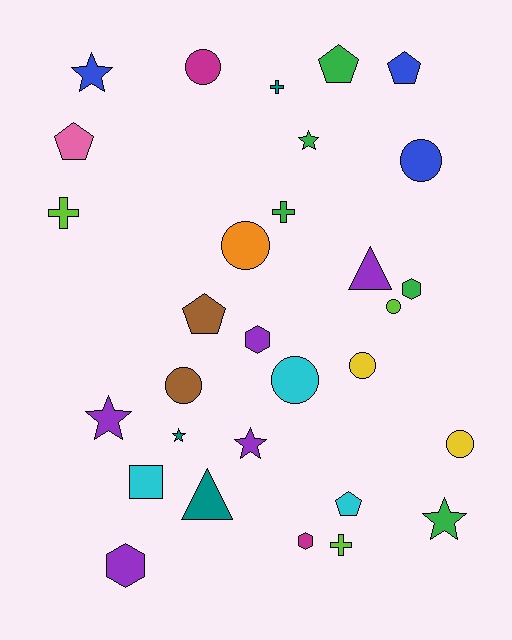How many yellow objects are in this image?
There are 2 yellow objects.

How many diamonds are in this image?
There are no diamonds.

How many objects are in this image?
There are 30 objects.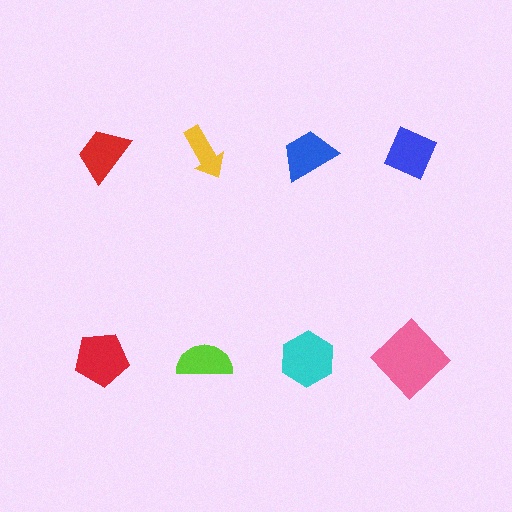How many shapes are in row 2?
4 shapes.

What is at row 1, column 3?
A blue trapezoid.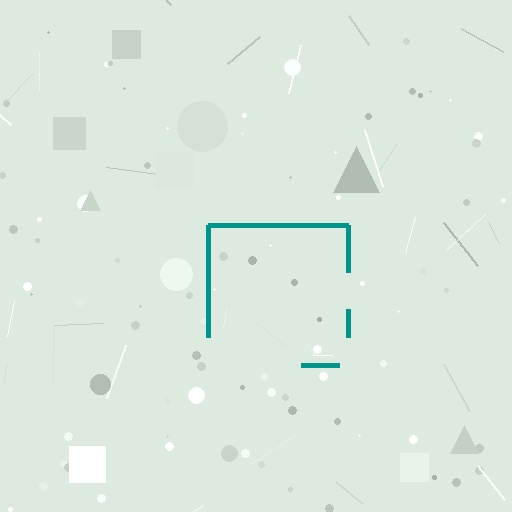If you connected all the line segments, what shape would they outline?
They would outline a square.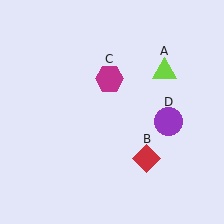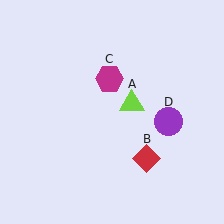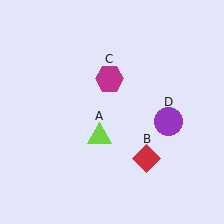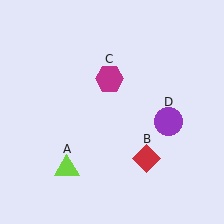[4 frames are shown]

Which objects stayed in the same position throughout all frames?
Red diamond (object B) and magenta hexagon (object C) and purple circle (object D) remained stationary.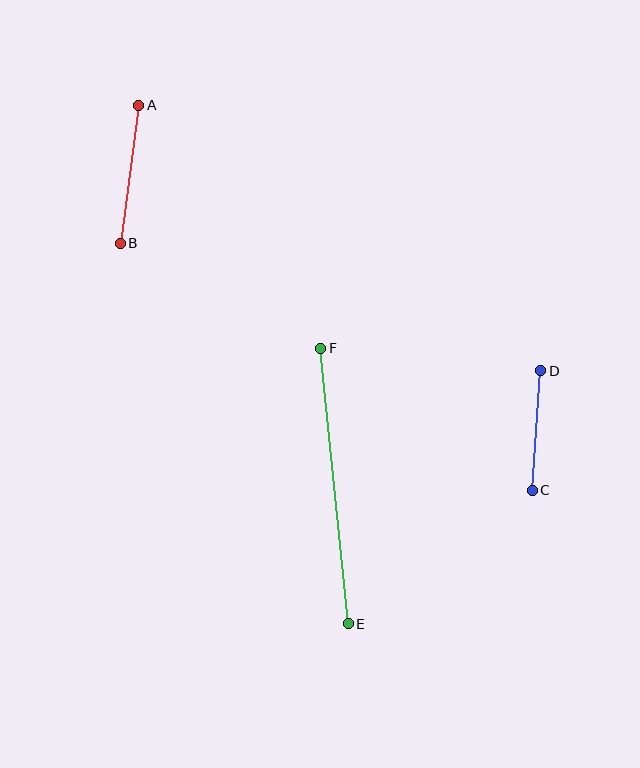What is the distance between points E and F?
The distance is approximately 277 pixels.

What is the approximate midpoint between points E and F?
The midpoint is at approximately (335, 486) pixels.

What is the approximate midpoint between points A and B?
The midpoint is at approximately (130, 174) pixels.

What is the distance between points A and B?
The distance is approximately 139 pixels.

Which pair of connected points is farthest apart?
Points E and F are farthest apart.